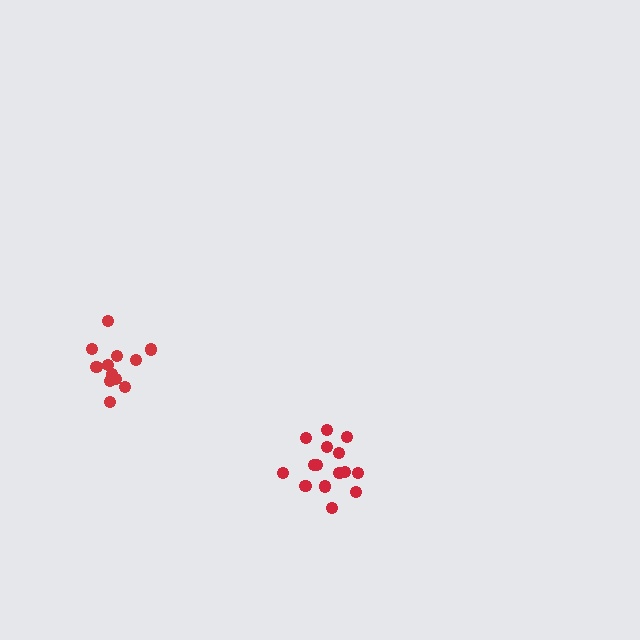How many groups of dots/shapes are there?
There are 2 groups.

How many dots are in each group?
Group 1: 15 dots, Group 2: 12 dots (27 total).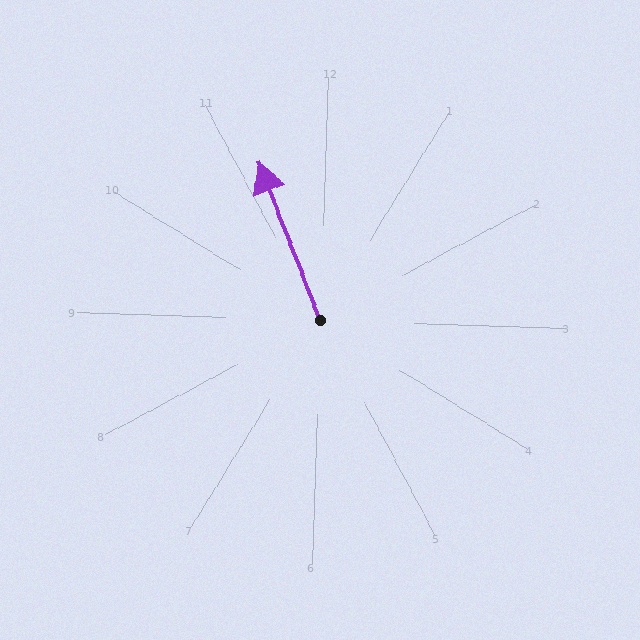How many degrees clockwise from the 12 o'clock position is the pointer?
Approximately 337 degrees.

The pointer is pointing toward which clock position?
Roughly 11 o'clock.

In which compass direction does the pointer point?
Northwest.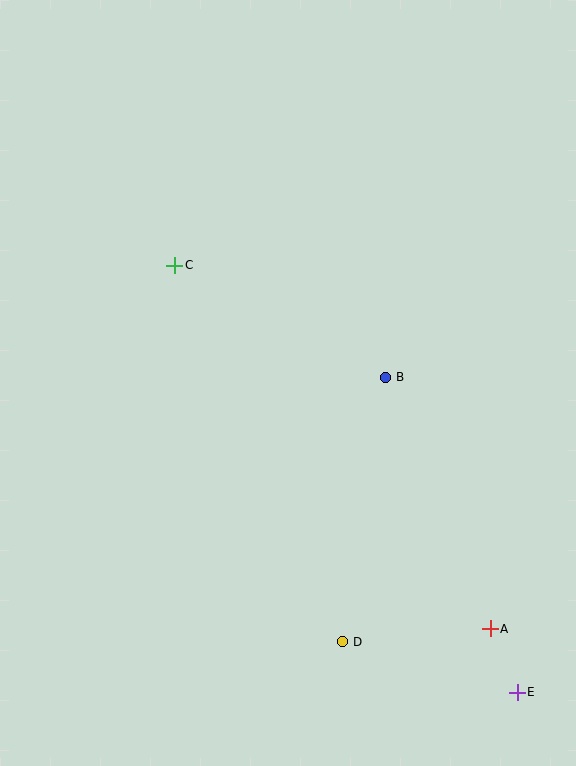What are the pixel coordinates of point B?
Point B is at (386, 377).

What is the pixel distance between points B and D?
The distance between B and D is 268 pixels.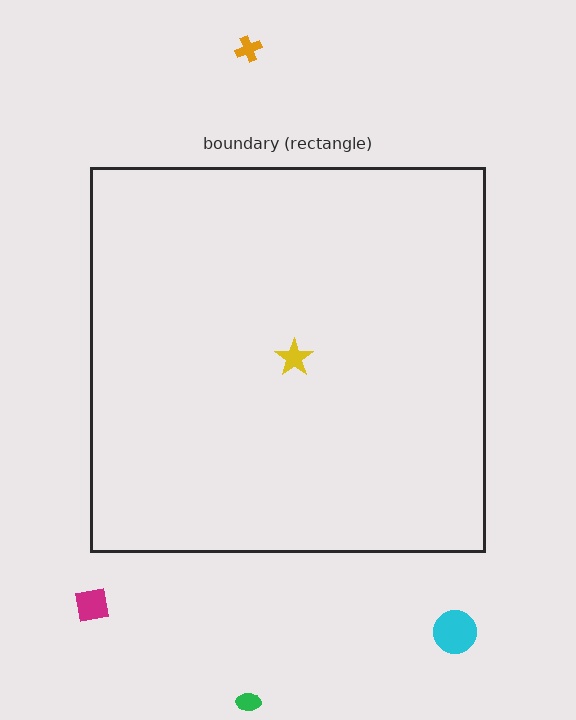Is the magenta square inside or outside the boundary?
Outside.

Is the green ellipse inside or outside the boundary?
Outside.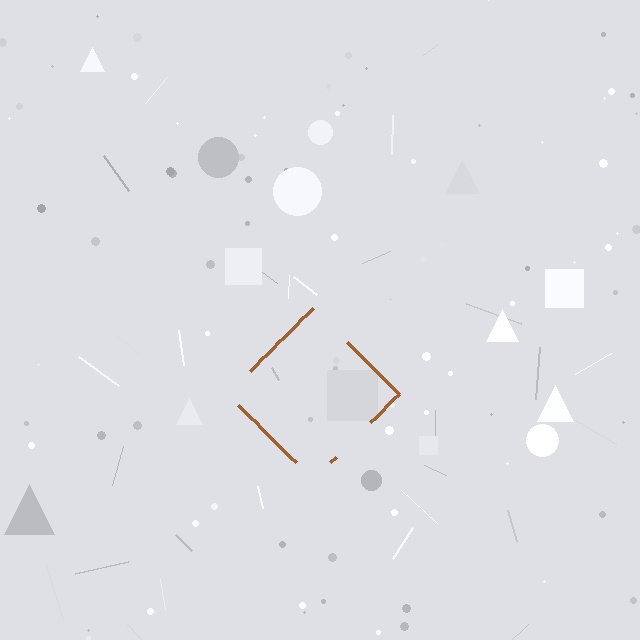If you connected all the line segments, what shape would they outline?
They would outline a diamond.